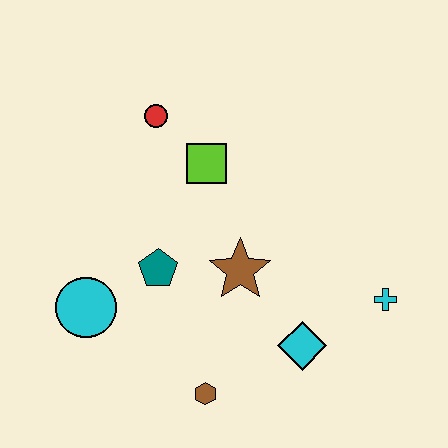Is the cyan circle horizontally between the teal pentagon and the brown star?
No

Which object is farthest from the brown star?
The red circle is farthest from the brown star.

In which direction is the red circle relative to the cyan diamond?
The red circle is above the cyan diamond.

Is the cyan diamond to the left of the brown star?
No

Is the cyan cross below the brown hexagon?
No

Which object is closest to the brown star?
The teal pentagon is closest to the brown star.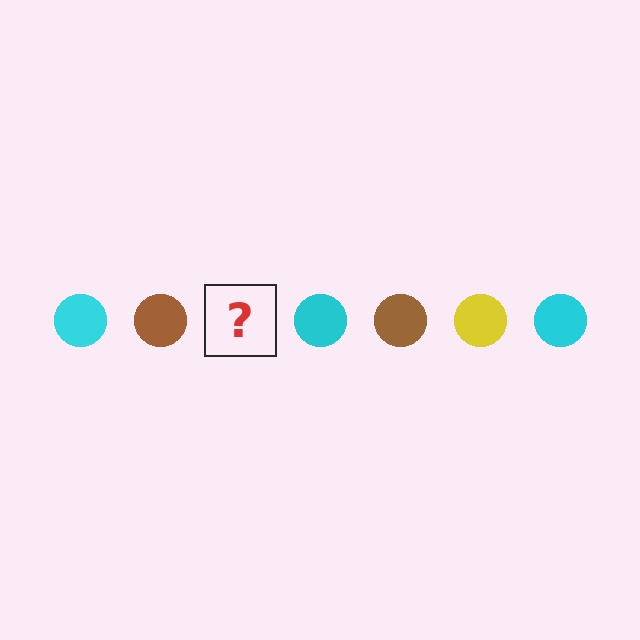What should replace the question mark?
The question mark should be replaced with a yellow circle.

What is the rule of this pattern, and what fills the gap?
The rule is that the pattern cycles through cyan, brown, yellow circles. The gap should be filled with a yellow circle.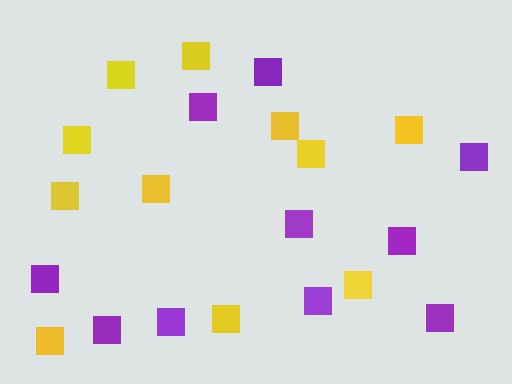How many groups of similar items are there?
There are 2 groups: one group of yellow squares (11) and one group of purple squares (10).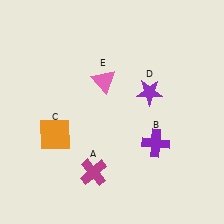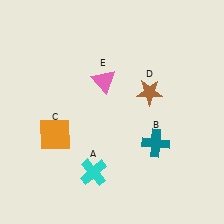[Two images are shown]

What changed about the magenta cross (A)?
In Image 1, A is magenta. In Image 2, it changed to cyan.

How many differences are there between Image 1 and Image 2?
There are 3 differences between the two images.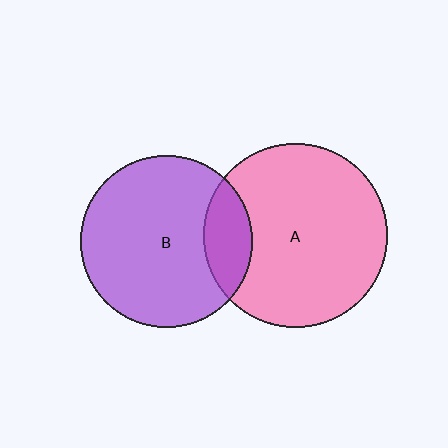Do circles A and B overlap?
Yes.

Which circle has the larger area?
Circle A (pink).